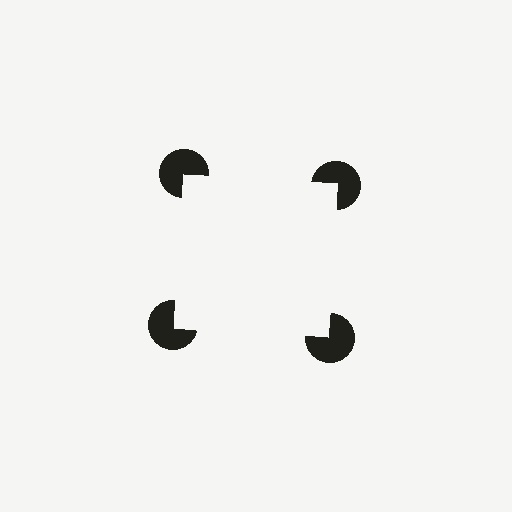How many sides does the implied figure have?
4 sides.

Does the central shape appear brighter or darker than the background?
It typically appears slightly brighter than the background, even though no actual brightness change is drawn.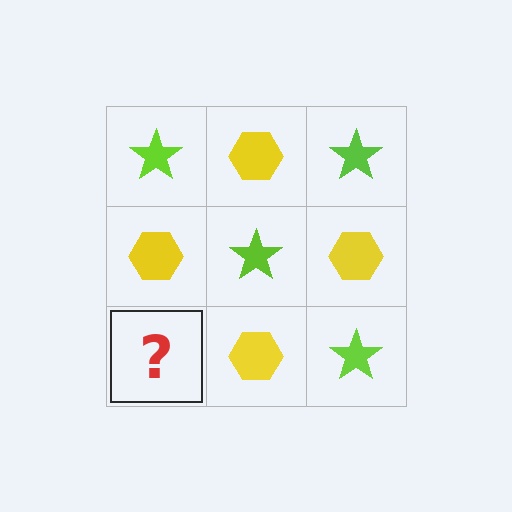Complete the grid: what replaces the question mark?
The question mark should be replaced with a lime star.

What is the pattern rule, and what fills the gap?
The rule is that it alternates lime star and yellow hexagon in a checkerboard pattern. The gap should be filled with a lime star.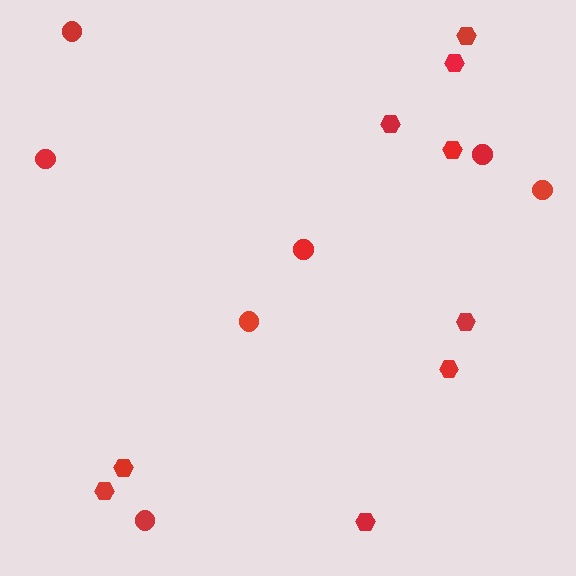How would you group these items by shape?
There are 2 groups: one group of circles (7) and one group of hexagons (9).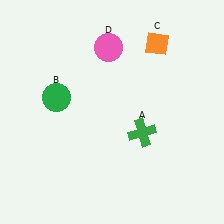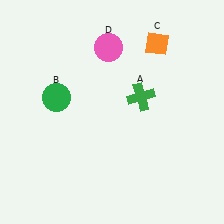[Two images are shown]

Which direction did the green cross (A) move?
The green cross (A) moved up.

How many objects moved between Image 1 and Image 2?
1 object moved between the two images.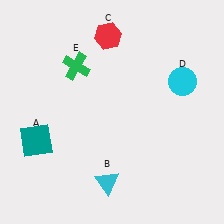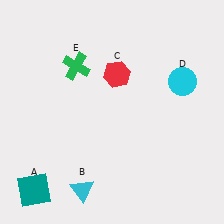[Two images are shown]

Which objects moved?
The objects that moved are: the teal square (A), the cyan triangle (B), the red hexagon (C).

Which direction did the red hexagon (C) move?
The red hexagon (C) moved down.